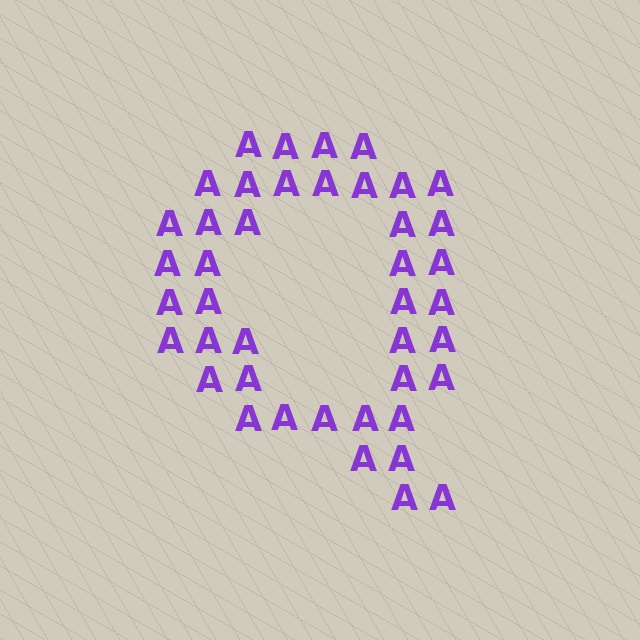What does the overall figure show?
The overall figure shows the letter Q.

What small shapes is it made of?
It is made of small letter A's.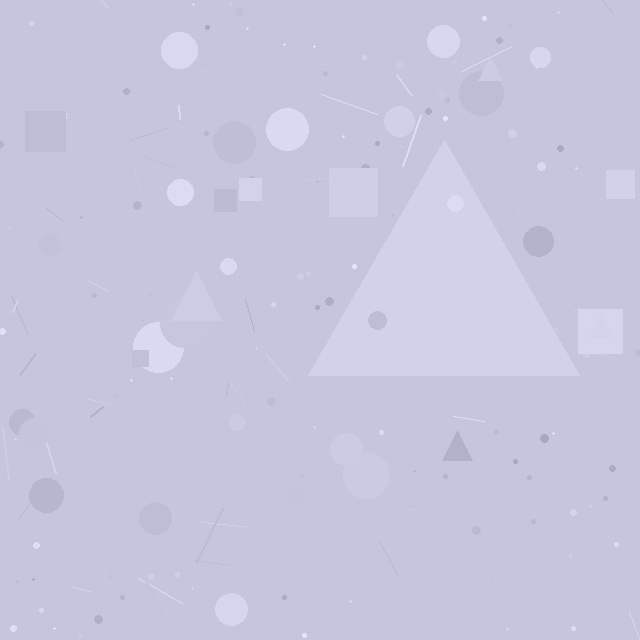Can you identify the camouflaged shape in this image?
The camouflaged shape is a triangle.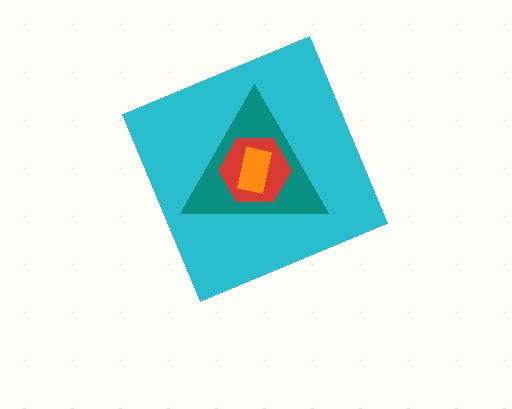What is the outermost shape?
The cyan diamond.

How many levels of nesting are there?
4.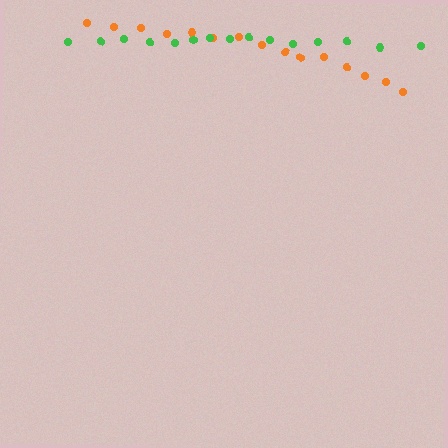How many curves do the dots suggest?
There are 2 distinct paths.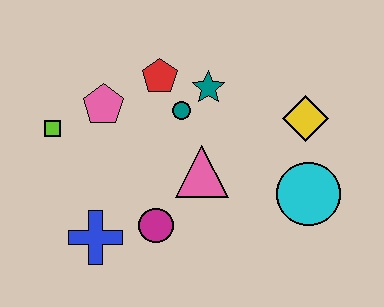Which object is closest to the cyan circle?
The yellow diamond is closest to the cyan circle.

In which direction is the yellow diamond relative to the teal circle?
The yellow diamond is to the right of the teal circle.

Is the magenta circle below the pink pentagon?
Yes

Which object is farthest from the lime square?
The cyan circle is farthest from the lime square.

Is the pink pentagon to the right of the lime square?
Yes